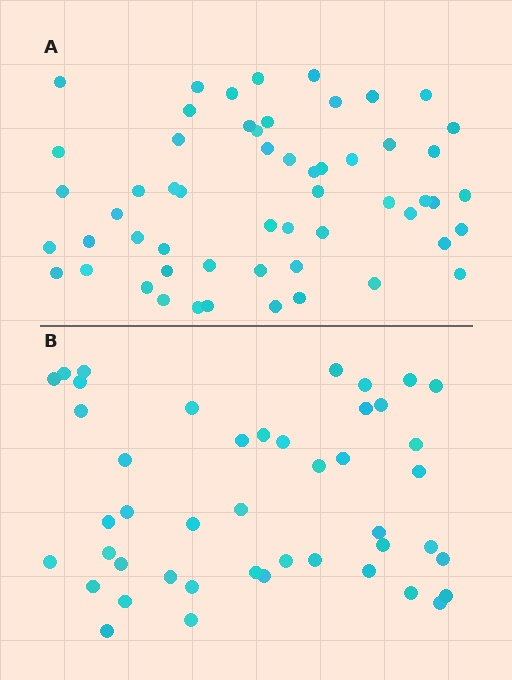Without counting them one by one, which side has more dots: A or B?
Region A (the top region) has more dots.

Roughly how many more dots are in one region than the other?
Region A has roughly 12 or so more dots than region B.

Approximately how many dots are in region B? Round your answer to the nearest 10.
About 40 dots. (The exact count is 45, which rounds to 40.)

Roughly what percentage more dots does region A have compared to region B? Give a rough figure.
About 25% more.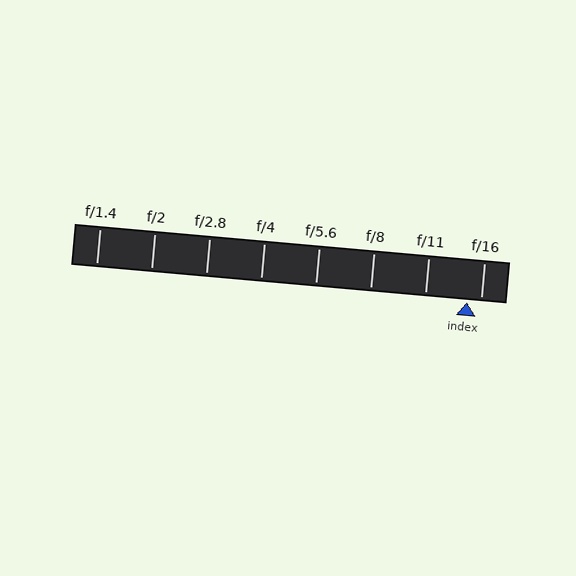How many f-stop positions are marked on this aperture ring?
There are 8 f-stop positions marked.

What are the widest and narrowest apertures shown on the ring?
The widest aperture shown is f/1.4 and the narrowest is f/16.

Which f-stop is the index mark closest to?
The index mark is closest to f/16.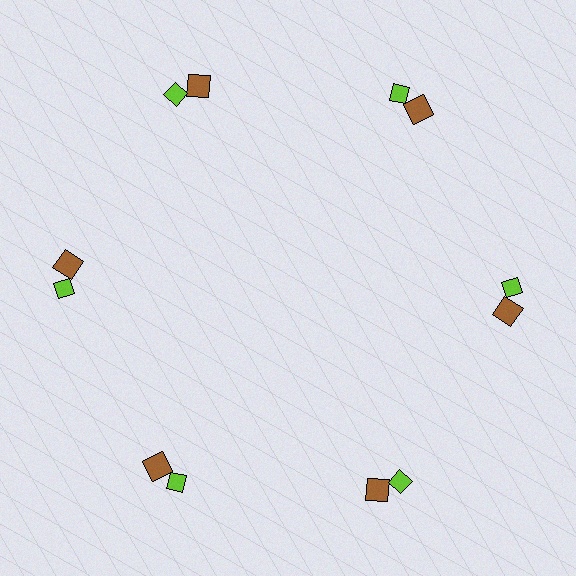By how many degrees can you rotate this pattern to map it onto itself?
The pattern maps onto itself every 60 degrees of rotation.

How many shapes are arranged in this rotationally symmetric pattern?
There are 12 shapes, arranged in 6 groups of 2.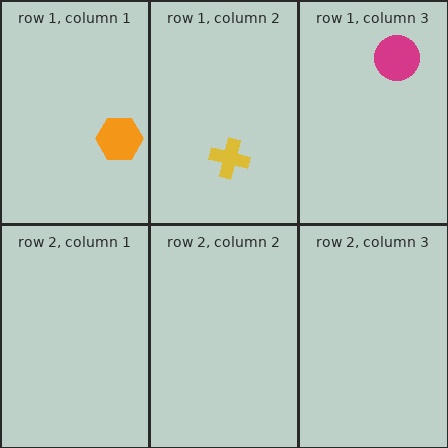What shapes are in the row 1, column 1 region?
The orange hexagon.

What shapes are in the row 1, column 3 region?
The magenta circle.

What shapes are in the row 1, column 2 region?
The yellow cross.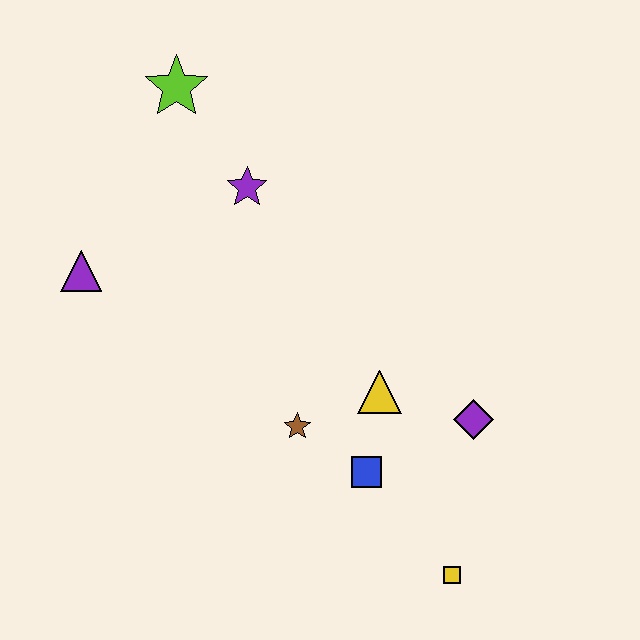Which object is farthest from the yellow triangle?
The lime star is farthest from the yellow triangle.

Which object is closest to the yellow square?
The blue square is closest to the yellow square.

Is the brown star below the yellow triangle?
Yes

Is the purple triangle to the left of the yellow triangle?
Yes